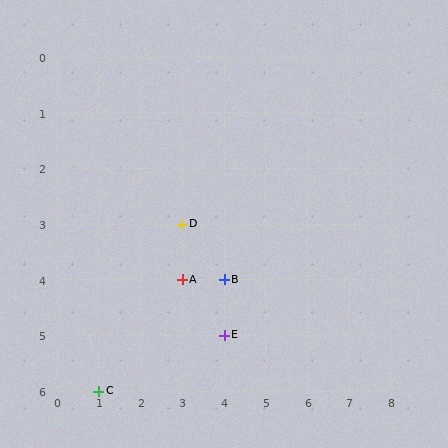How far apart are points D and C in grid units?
Points D and C are 2 columns and 3 rows apart (about 3.6 grid units diagonally).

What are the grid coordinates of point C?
Point C is at grid coordinates (1, 6).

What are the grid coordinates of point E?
Point E is at grid coordinates (4, 5).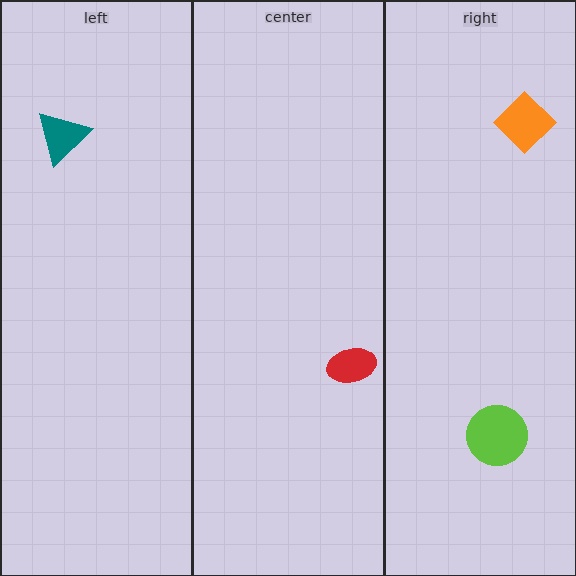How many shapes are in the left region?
1.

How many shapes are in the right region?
2.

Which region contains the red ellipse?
The center region.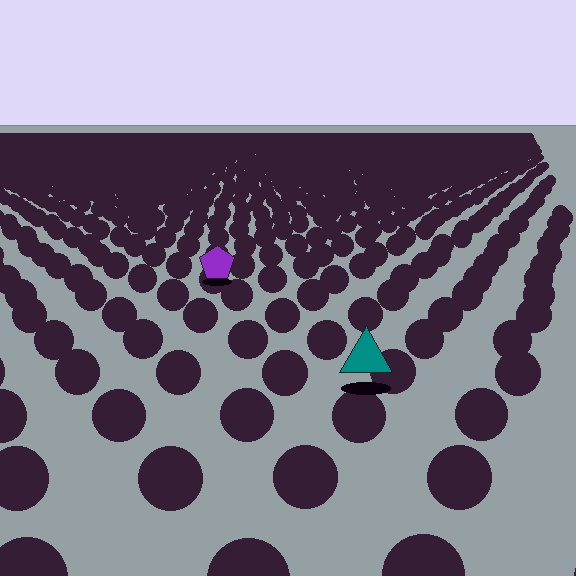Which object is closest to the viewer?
The teal triangle is closest. The texture marks near it are larger and more spread out.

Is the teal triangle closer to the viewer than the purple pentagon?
Yes. The teal triangle is closer — you can tell from the texture gradient: the ground texture is coarser near it.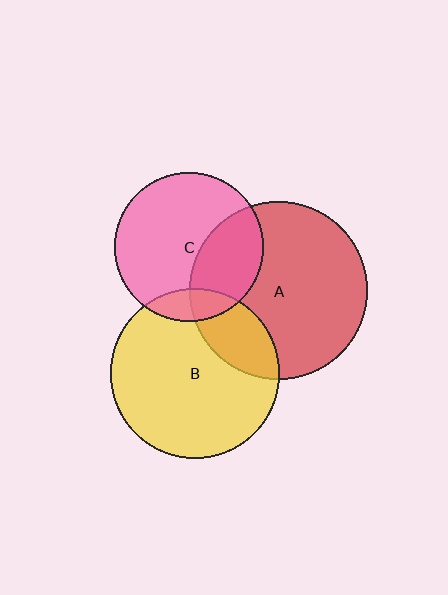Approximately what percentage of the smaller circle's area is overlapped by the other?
Approximately 10%.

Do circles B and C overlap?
Yes.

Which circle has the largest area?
Circle A (red).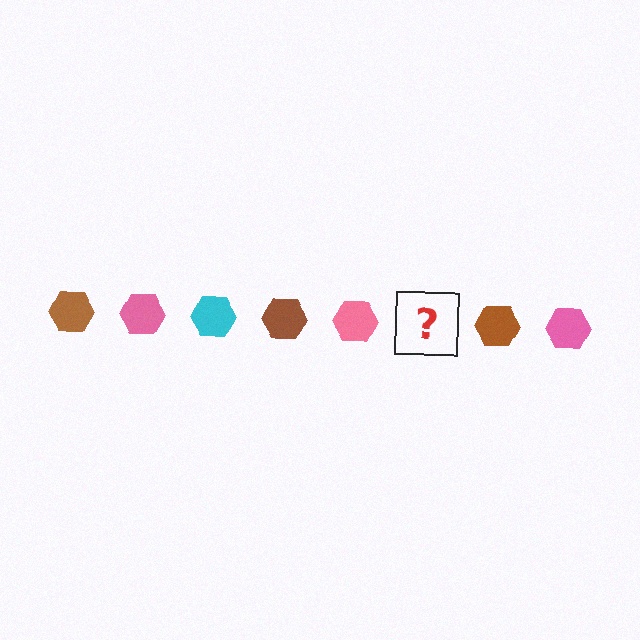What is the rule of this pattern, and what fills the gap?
The rule is that the pattern cycles through brown, pink, cyan hexagons. The gap should be filled with a cyan hexagon.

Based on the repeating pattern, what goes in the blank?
The blank should be a cyan hexagon.